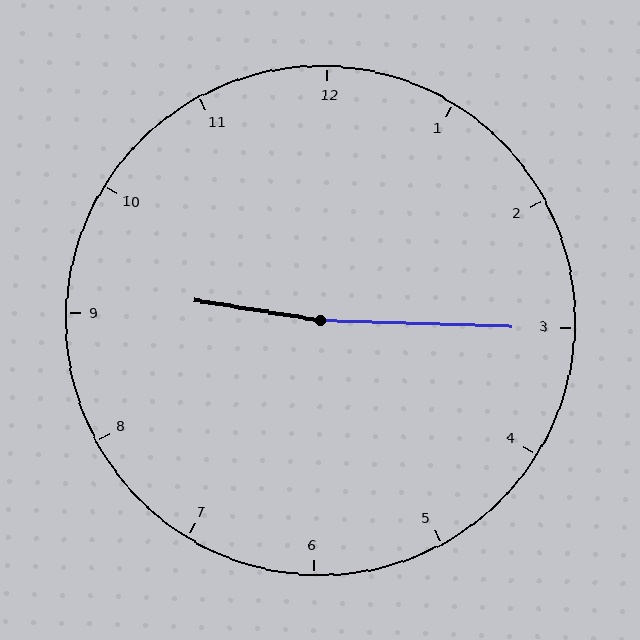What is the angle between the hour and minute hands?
Approximately 172 degrees.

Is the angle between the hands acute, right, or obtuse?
It is obtuse.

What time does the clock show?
9:15.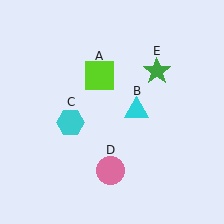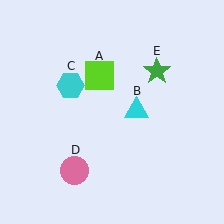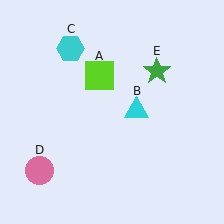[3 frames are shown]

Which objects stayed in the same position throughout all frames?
Lime square (object A) and cyan triangle (object B) and green star (object E) remained stationary.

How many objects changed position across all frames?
2 objects changed position: cyan hexagon (object C), pink circle (object D).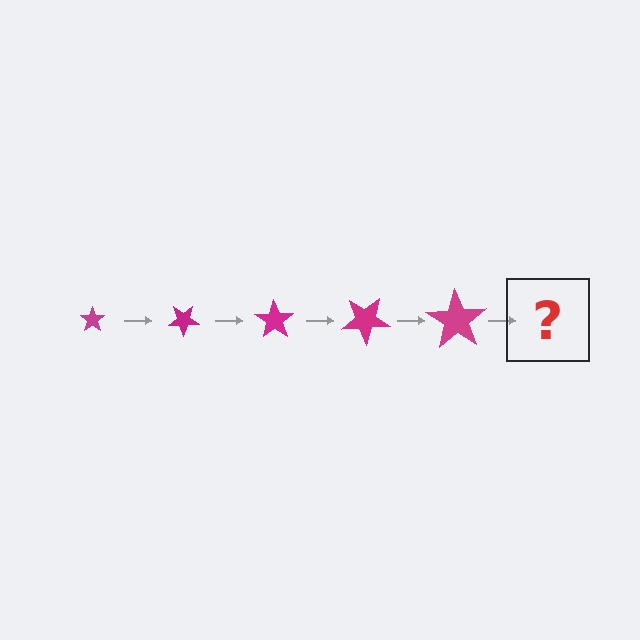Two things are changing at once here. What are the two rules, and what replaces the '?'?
The two rules are that the star grows larger each step and it rotates 35 degrees each step. The '?' should be a star, larger than the previous one and rotated 175 degrees from the start.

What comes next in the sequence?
The next element should be a star, larger than the previous one and rotated 175 degrees from the start.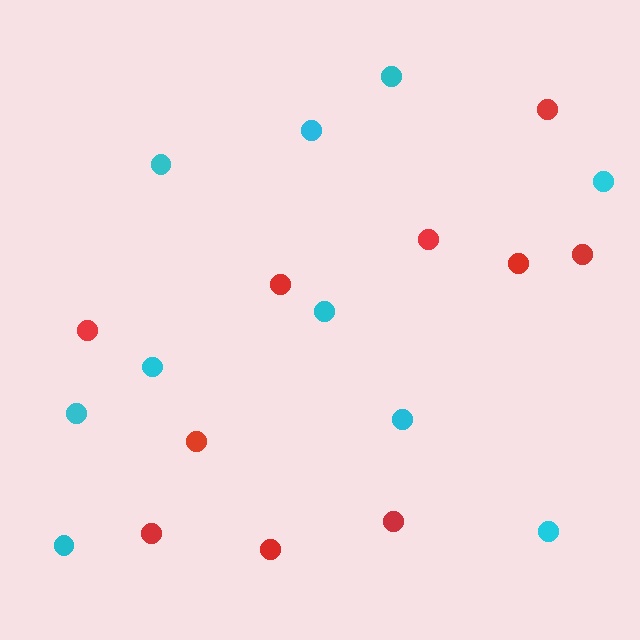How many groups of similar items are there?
There are 2 groups: one group of red circles (10) and one group of cyan circles (10).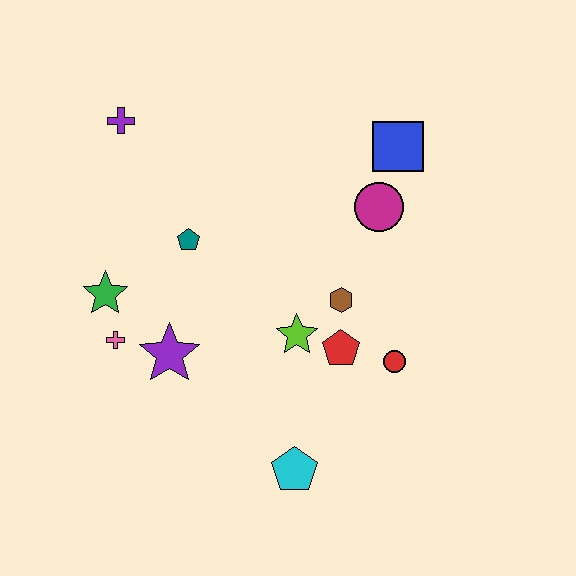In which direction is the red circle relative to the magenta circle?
The red circle is below the magenta circle.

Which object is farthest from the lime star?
The purple cross is farthest from the lime star.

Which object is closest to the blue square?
The magenta circle is closest to the blue square.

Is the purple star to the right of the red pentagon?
No